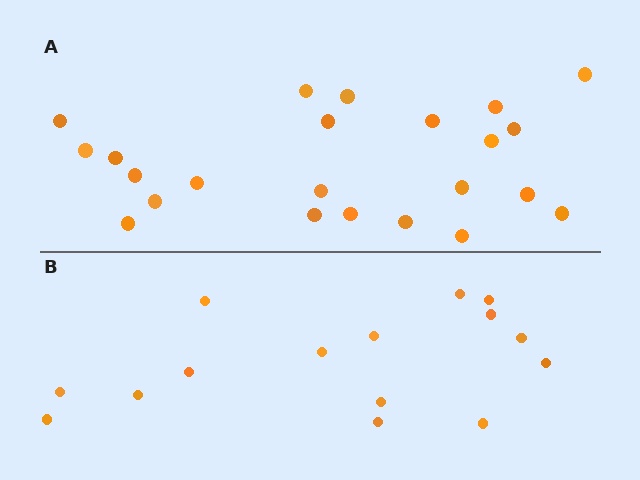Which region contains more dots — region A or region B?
Region A (the top region) has more dots.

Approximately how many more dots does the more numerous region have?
Region A has roughly 8 or so more dots than region B.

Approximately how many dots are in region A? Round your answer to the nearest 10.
About 20 dots. (The exact count is 23, which rounds to 20.)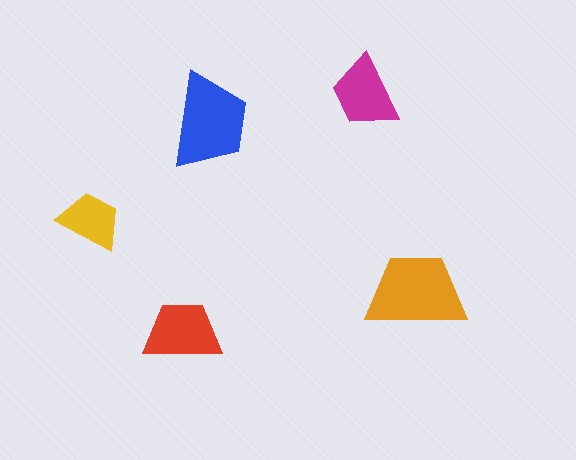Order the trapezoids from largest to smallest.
the orange one, the blue one, the red one, the magenta one, the yellow one.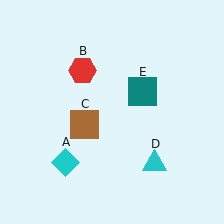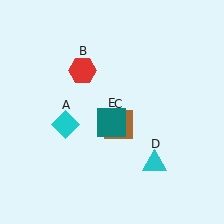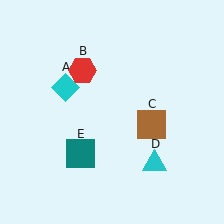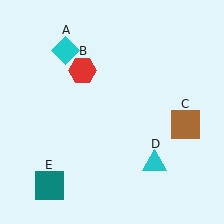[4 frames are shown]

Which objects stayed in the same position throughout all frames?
Red hexagon (object B) and cyan triangle (object D) remained stationary.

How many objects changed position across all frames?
3 objects changed position: cyan diamond (object A), brown square (object C), teal square (object E).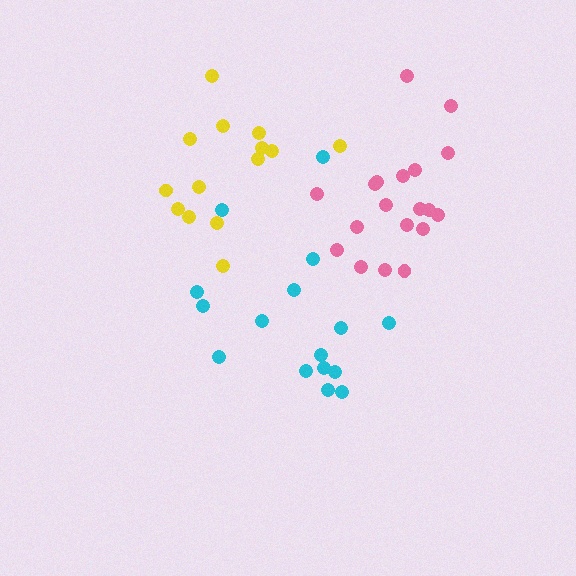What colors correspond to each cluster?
The clusters are colored: cyan, pink, yellow.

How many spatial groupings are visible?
There are 3 spatial groupings.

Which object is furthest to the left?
The yellow cluster is leftmost.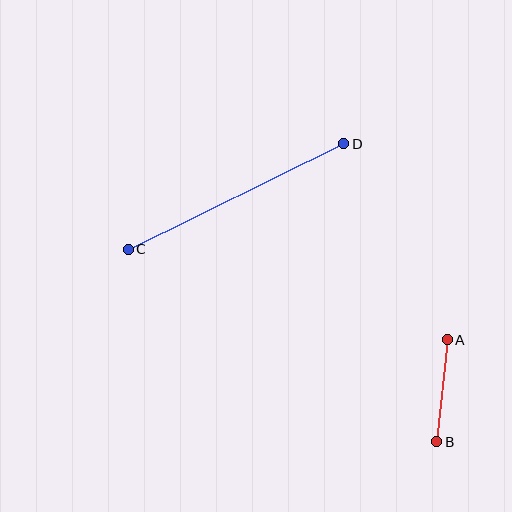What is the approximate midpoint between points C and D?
The midpoint is at approximately (236, 197) pixels.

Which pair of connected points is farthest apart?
Points C and D are farthest apart.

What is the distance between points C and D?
The distance is approximately 240 pixels.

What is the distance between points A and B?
The distance is approximately 102 pixels.